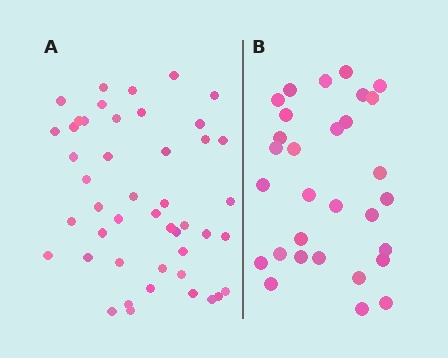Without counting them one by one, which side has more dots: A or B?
Region A (the left region) has more dots.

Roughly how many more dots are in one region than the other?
Region A has approximately 15 more dots than region B.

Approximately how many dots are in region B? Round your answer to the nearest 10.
About 30 dots.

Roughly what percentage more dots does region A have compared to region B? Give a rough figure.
About 55% more.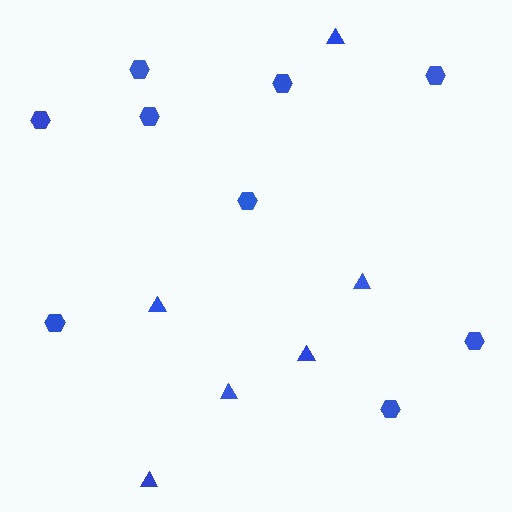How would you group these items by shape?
There are 2 groups: one group of triangles (6) and one group of hexagons (9).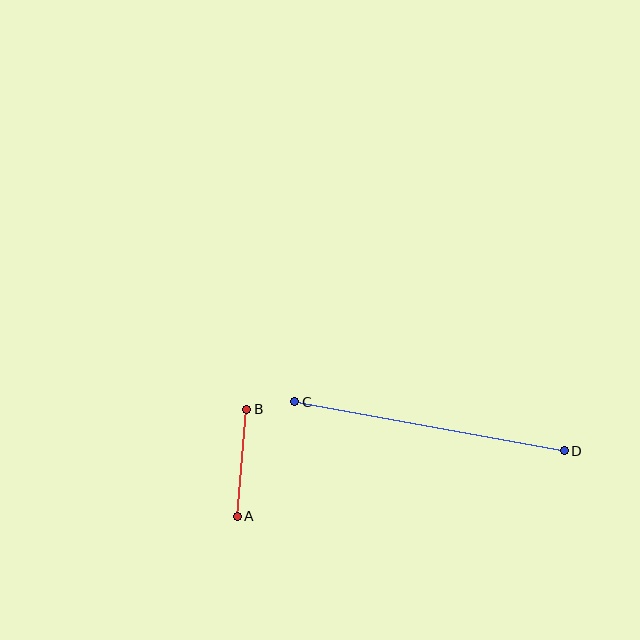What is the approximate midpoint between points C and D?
The midpoint is at approximately (429, 426) pixels.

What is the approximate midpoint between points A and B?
The midpoint is at approximately (242, 463) pixels.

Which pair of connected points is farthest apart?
Points C and D are farthest apart.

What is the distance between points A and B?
The distance is approximately 108 pixels.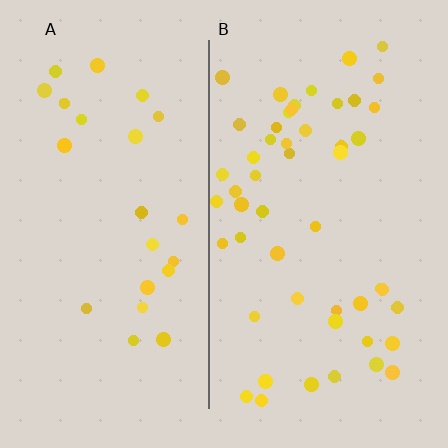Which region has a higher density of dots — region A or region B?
B (the right).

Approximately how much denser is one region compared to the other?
Approximately 2.2× — region B over region A.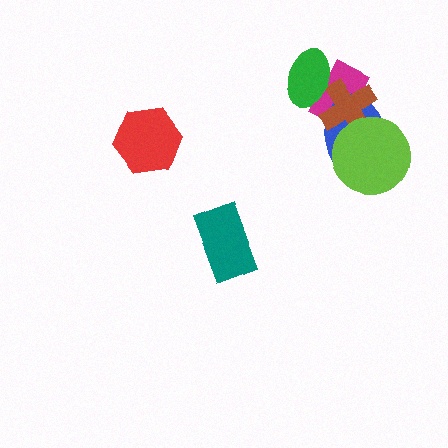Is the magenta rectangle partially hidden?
Yes, it is partially covered by another shape.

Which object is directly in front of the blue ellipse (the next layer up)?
The brown cross is directly in front of the blue ellipse.